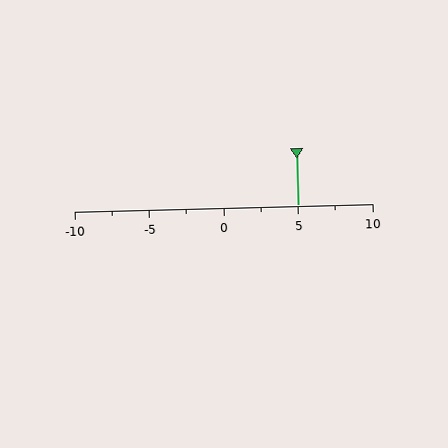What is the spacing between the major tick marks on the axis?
The major ticks are spaced 5 apart.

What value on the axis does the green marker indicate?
The marker indicates approximately 5.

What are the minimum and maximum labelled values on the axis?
The axis runs from -10 to 10.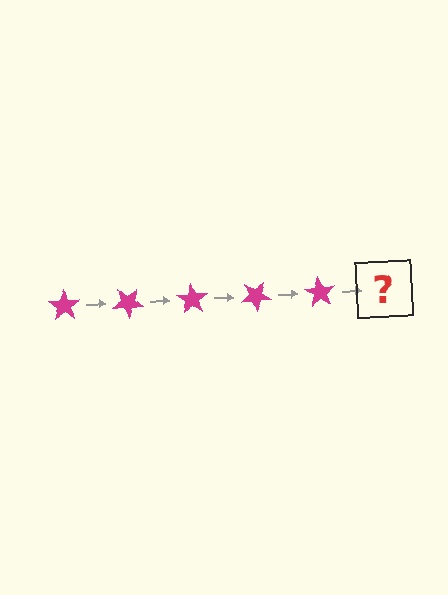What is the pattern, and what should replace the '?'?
The pattern is that the star rotates 35 degrees each step. The '?' should be a magenta star rotated 175 degrees.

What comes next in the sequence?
The next element should be a magenta star rotated 175 degrees.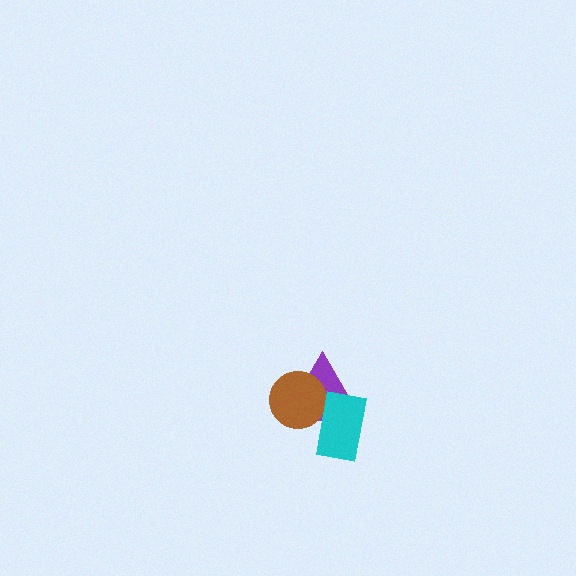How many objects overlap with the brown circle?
2 objects overlap with the brown circle.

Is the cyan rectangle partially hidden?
No, no other shape covers it.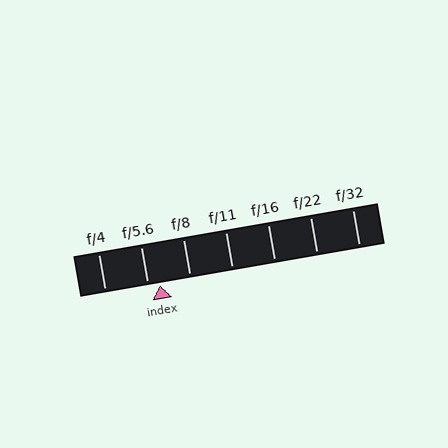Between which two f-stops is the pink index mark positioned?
The index mark is between f/5.6 and f/8.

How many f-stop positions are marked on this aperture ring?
There are 7 f-stop positions marked.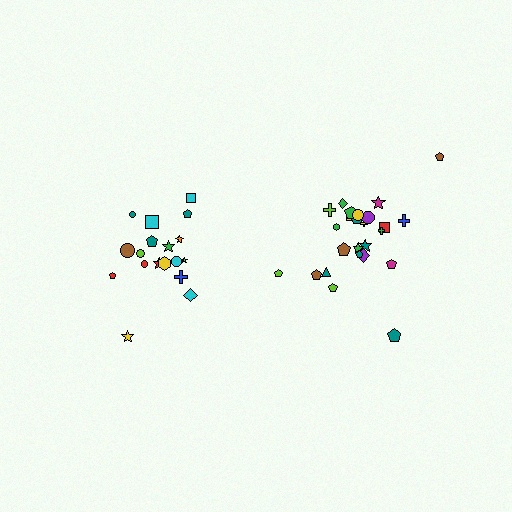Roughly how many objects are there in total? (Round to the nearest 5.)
Roughly 45 objects in total.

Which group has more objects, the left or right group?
The right group.